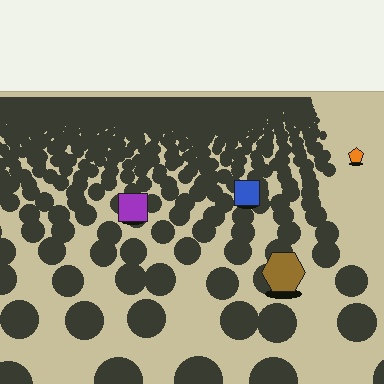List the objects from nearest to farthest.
From nearest to farthest: the brown hexagon, the purple square, the blue square, the orange pentagon.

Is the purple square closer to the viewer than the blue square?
Yes. The purple square is closer — you can tell from the texture gradient: the ground texture is coarser near it.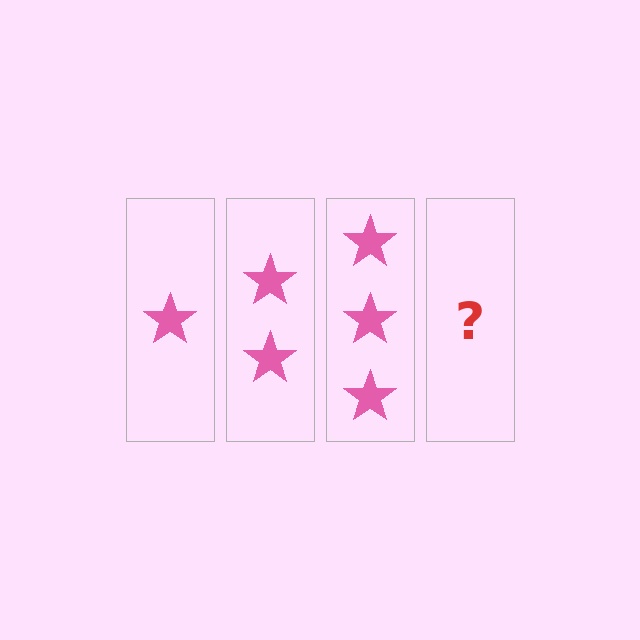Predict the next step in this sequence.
The next step is 4 stars.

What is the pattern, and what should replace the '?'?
The pattern is that each step adds one more star. The '?' should be 4 stars.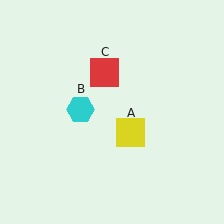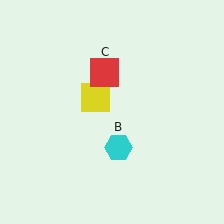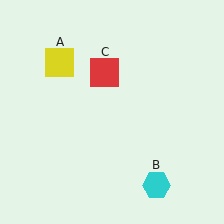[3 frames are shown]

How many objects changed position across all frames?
2 objects changed position: yellow square (object A), cyan hexagon (object B).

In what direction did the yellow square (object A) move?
The yellow square (object A) moved up and to the left.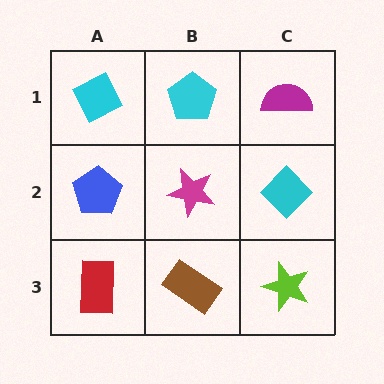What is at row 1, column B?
A cyan pentagon.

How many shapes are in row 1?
3 shapes.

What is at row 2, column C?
A cyan diamond.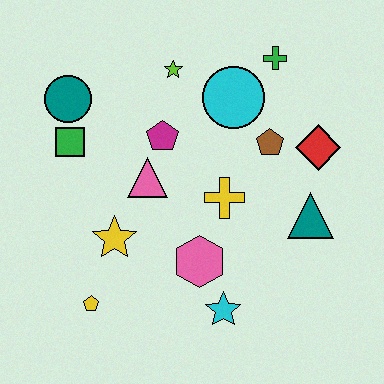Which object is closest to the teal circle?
The green square is closest to the teal circle.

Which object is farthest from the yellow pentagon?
The green cross is farthest from the yellow pentagon.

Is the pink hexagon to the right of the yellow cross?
No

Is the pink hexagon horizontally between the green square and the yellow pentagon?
No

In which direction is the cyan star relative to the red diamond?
The cyan star is below the red diamond.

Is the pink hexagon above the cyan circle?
No